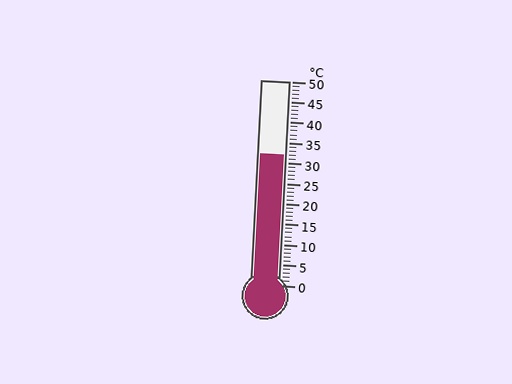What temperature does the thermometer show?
The thermometer shows approximately 32°C.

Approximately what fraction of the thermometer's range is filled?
The thermometer is filled to approximately 65% of its range.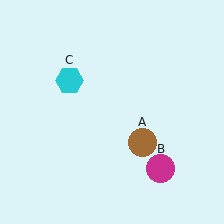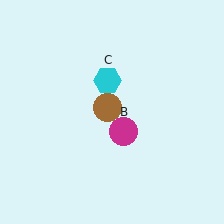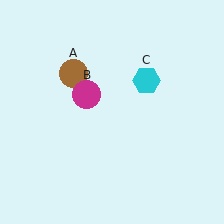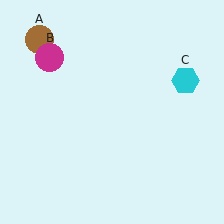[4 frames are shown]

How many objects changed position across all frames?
3 objects changed position: brown circle (object A), magenta circle (object B), cyan hexagon (object C).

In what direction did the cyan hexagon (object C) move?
The cyan hexagon (object C) moved right.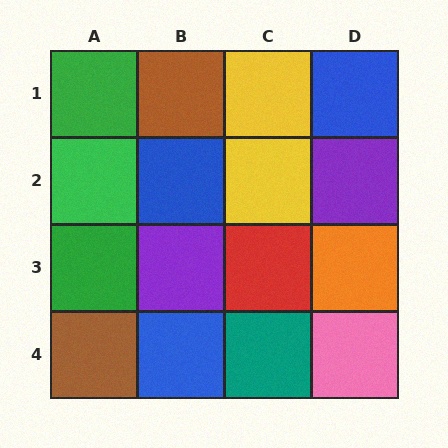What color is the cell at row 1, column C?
Yellow.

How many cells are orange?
1 cell is orange.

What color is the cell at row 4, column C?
Teal.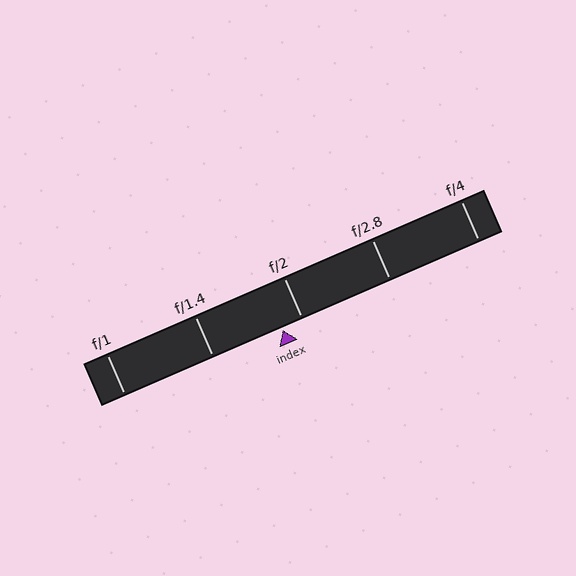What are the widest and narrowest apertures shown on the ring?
The widest aperture shown is f/1 and the narrowest is f/4.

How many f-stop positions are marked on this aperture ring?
There are 5 f-stop positions marked.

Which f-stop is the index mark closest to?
The index mark is closest to f/2.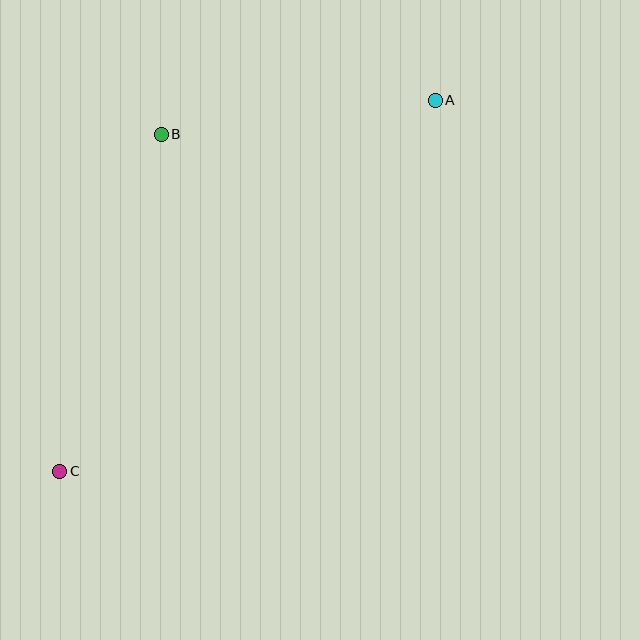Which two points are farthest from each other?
Points A and C are farthest from each other.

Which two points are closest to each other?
Points A and B are closest to each other.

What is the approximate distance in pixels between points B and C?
The distance between B and C is approximately 352 pixels.